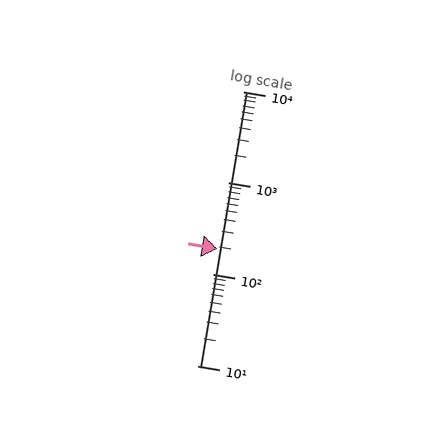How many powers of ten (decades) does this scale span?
The scale spans 3 decades, from 10 to 10000.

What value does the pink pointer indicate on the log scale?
The pointer indicates approximately 190.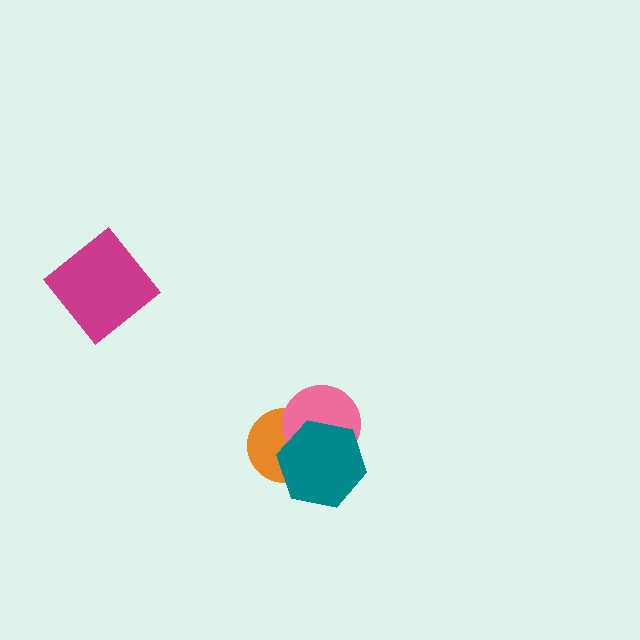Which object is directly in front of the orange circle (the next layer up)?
The pink circle is directly in front of the orange circle.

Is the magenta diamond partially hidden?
No, no other shape covers it.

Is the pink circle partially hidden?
Yes, it is partially covered by another shape.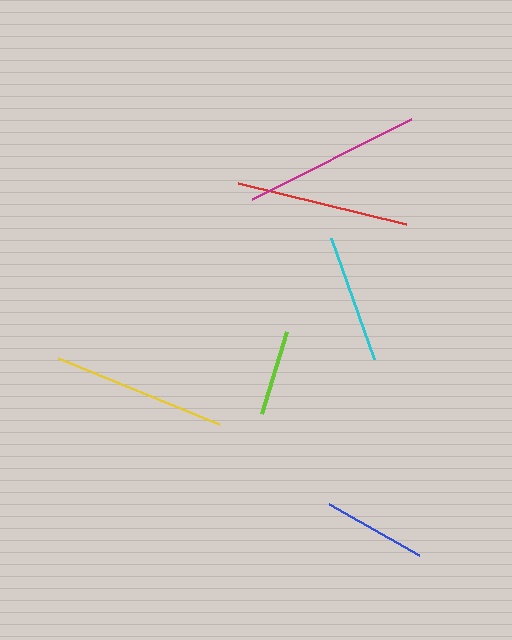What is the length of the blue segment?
The blue segment is approximately 103 pixels long.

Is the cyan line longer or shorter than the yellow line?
The yellow line is longer than the cyan line.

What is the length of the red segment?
The red segment is approximately 173 pixels long.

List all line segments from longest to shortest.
From longest to shortest: magenta, yellow, red, cyan, blue, lime.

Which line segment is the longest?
The magenta line is the longest at approximately 178 pixels.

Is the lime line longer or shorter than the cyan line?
The cyan line is longer than the lime line.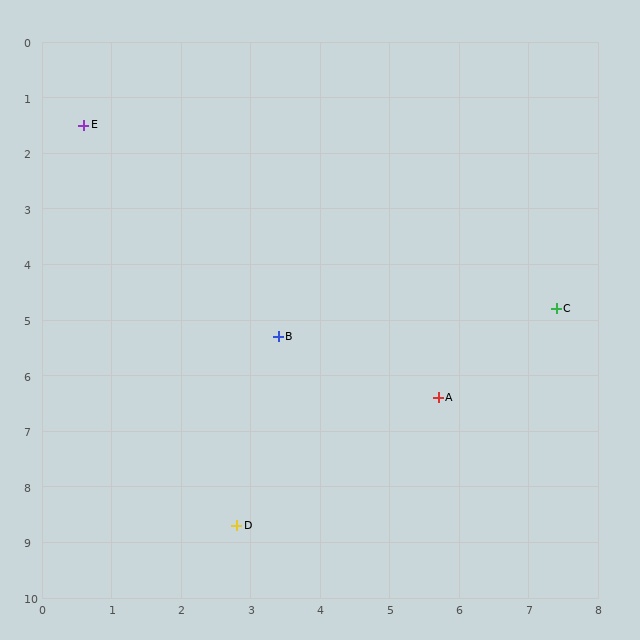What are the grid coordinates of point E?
Point E is at approximately (0.6, 1.5).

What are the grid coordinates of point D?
Point D is at approximately (2.8, 8.7).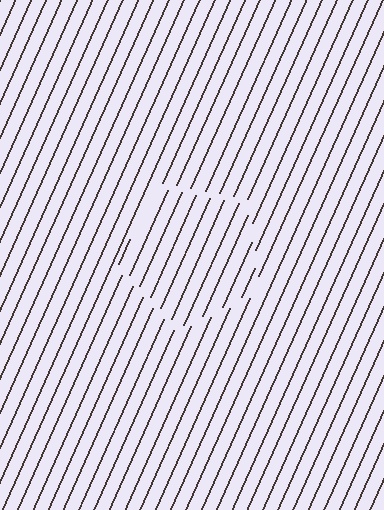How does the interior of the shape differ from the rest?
The interior of the shape contains the same grating, shifted by half a period — the contour is defined by the phase discontinuity where line-ends from the inner and outer gratings abut.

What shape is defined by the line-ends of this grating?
An illusory pentagon. The interior of the shape contains the same grating, shifted by half a period — the contour is defined by the phase discontinuity where line-ends from the inner and outer gratings abut.